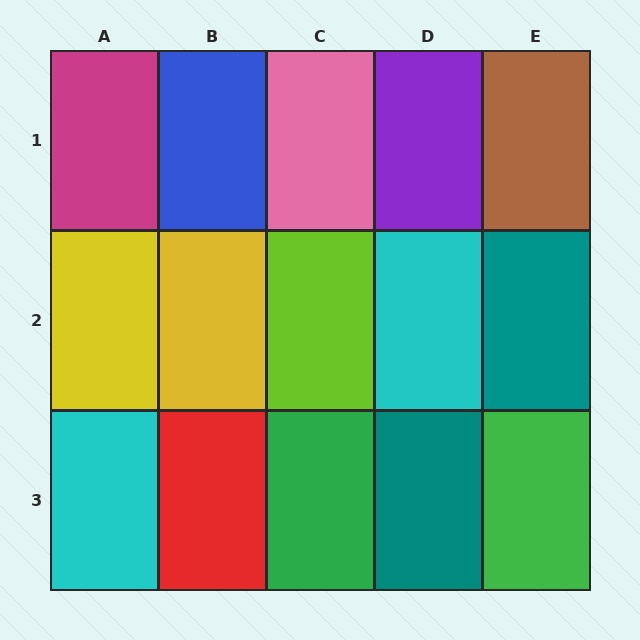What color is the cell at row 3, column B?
Red.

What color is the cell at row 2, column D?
Cyan.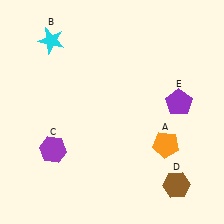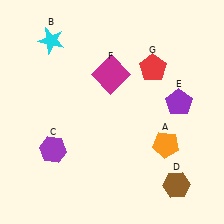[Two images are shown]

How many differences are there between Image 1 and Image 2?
There are 2 differences between the two images.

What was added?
A magenta square (F), a red pentagon (G) were added in Image 2.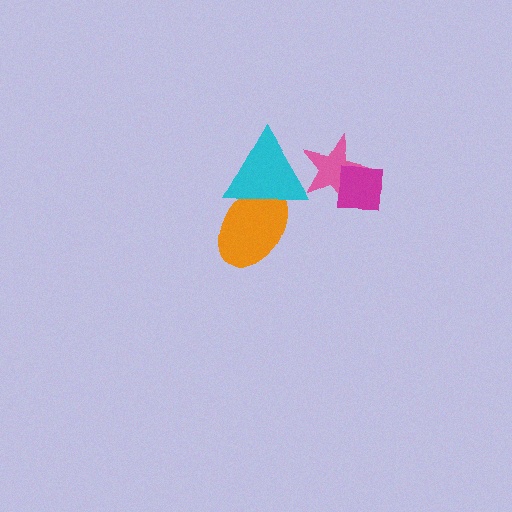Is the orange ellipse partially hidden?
Yes, it is partially covered by another shape.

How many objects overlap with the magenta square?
1 object overlaps with the magenta square.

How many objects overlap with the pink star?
2 objects overlap with the pink star.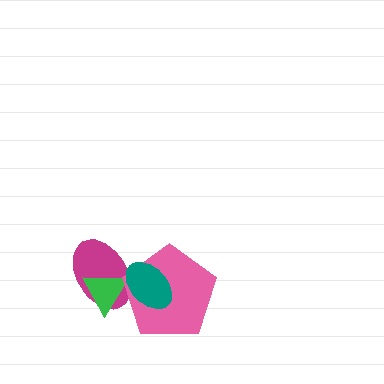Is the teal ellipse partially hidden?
No, no other shape covers it.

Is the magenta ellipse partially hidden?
Yes, it is partially covered by another shape.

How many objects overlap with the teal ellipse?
3 objects overlap with the teal ellipse.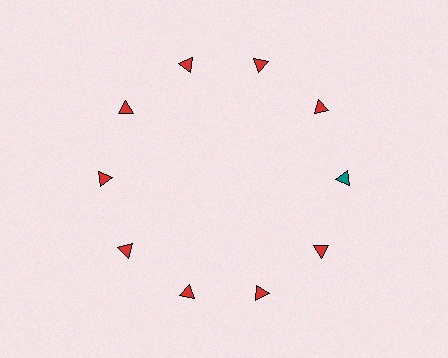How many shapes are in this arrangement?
There are 10 shapes arranged in a ring pattern.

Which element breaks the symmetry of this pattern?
The teal triangle at roughly the 3 o'clock position breaks the symmetry. All other shapes are red triangles.